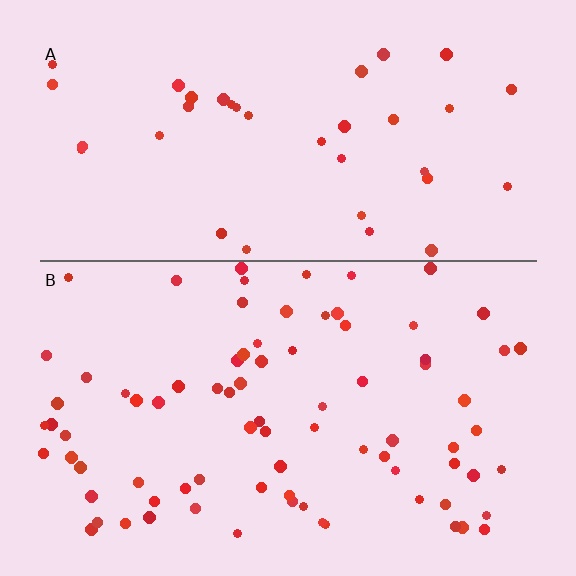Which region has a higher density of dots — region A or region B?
B (the bottom).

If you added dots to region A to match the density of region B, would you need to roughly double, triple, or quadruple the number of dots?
Approximately double.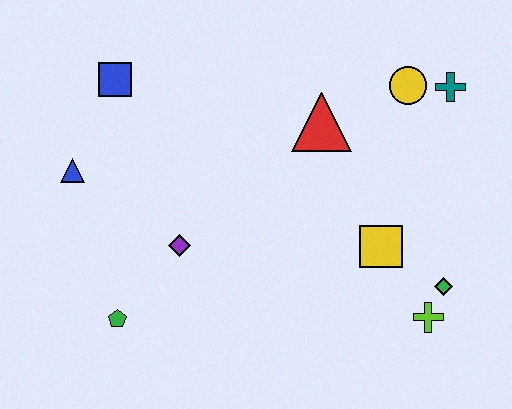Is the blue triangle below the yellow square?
No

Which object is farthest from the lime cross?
The blue square is farthest from the lime cross.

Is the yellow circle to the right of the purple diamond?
Yes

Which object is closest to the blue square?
The blue triangle is closest to the blue square.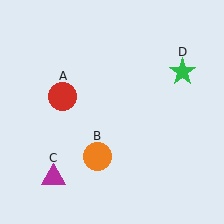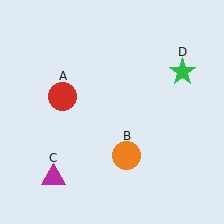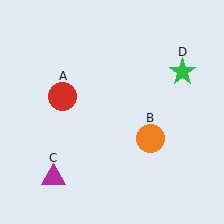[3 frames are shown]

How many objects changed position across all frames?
1 object changed position: orange circle (object B).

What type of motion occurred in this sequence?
The orange circle (object B) rotated counterclockwise around the center of the scene.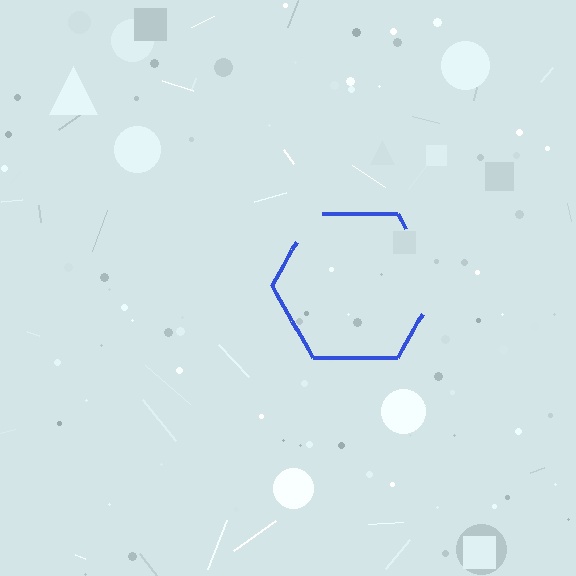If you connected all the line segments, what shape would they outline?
They would outline a hexagon.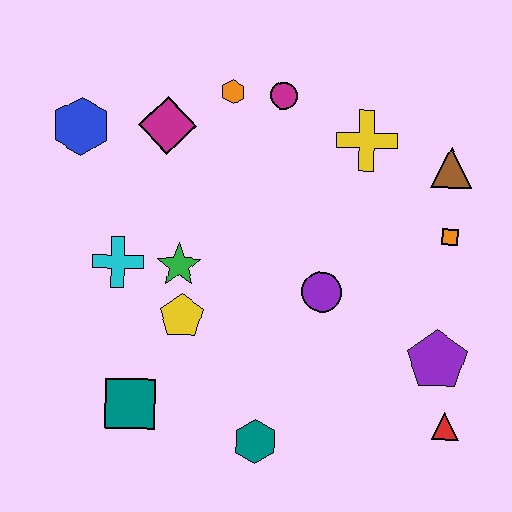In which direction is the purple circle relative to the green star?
The purple circle is to the right of the green star.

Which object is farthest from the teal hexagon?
The blue hexagon is farthest from the teal hexagon.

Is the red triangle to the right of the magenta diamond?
Yes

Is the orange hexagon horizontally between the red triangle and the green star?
Yes